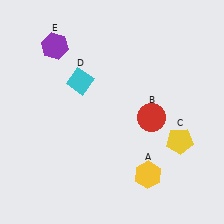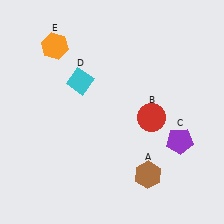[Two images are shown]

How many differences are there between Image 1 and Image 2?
There are 3 differences between the two images.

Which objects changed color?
A changed from yellow to brown. C changed from yellow to purple. E changed from purple to orange.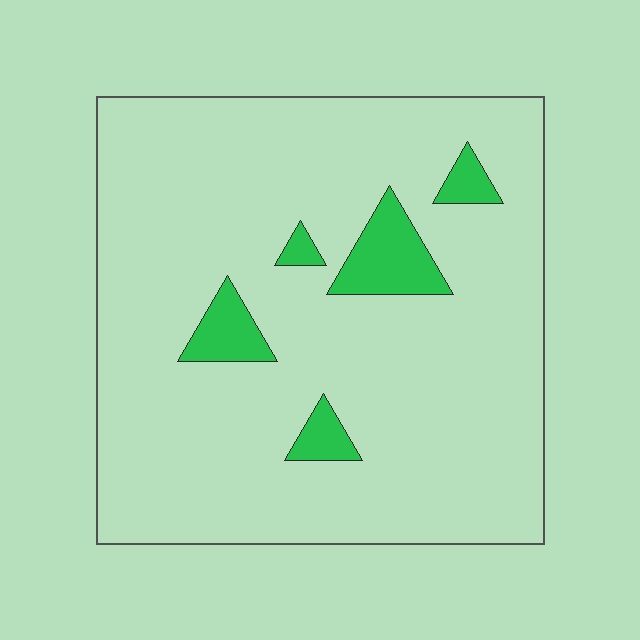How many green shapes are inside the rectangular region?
5.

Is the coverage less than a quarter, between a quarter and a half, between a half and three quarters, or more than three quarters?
Less than a quarter.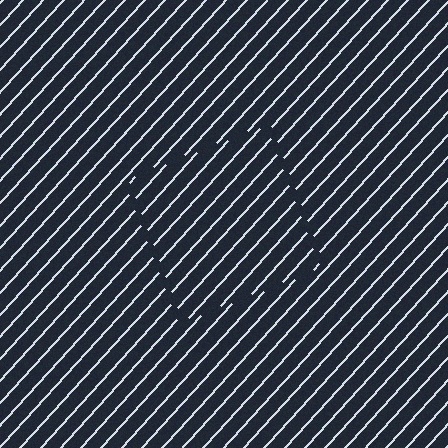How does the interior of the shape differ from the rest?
The interior of the shape contains the same grating, shifted by half a period — the contour is defined by the phase discontinuity where line-ends from the inner and outer gratings abut.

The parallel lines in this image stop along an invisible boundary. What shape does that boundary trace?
An illusory square. The interior of the shape contains the same grating, shifted by half a period — the contour is defined by the phase discontinuity where line-ends from the inner and outer gratings abut.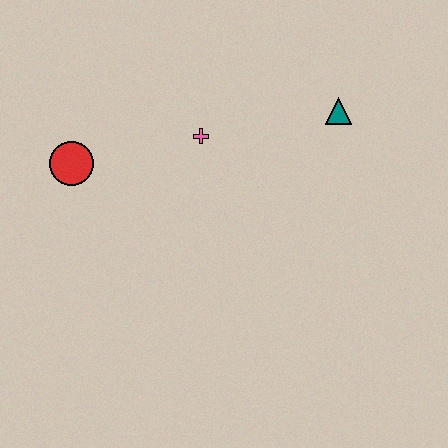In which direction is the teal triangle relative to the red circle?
The teal triangle is to the right of the red circle.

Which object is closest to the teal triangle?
The pink cross is closest to the teal triangle.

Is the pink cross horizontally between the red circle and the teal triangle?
Yes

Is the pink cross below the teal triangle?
Yes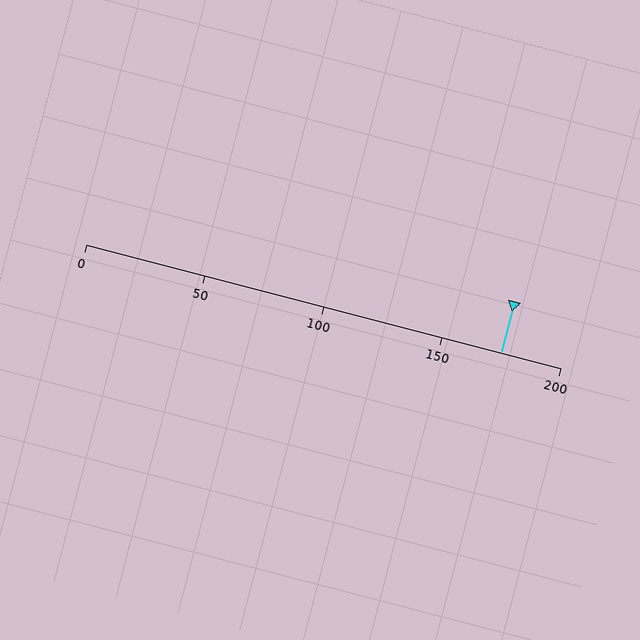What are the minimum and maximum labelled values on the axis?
The axis runs from 0 to 200.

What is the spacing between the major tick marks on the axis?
The major ticks are spaced 50 apart.